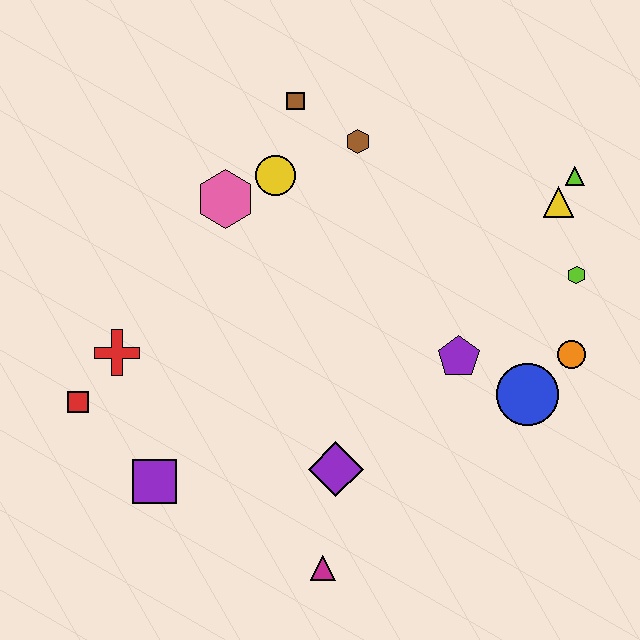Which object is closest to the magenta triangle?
The purple diamond is closest to the magenta triangle.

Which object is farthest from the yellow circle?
The magenta triangle is farthest from the yellow circle.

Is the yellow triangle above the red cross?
Yes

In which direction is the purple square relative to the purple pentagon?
The purple square is to the left of the purple pentagon.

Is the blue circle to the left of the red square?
No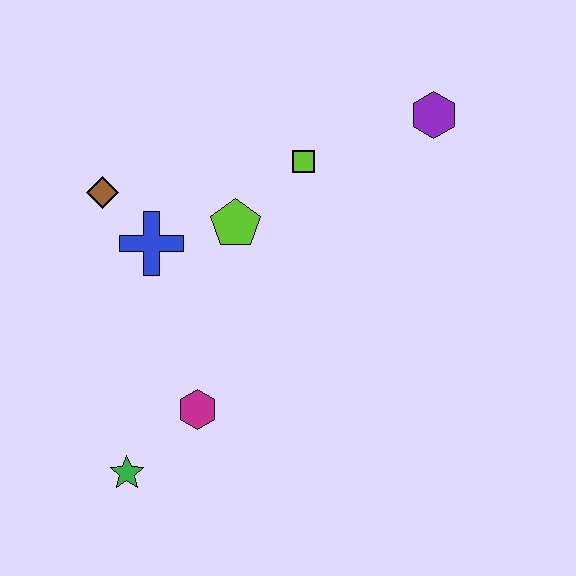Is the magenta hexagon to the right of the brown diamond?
Yes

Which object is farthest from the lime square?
The green star is farthest from the lime square.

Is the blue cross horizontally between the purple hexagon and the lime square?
No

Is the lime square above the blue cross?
Yes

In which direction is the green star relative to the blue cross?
The green star is below the blue cross.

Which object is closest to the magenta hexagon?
The green star is closest to the magenta hexagon.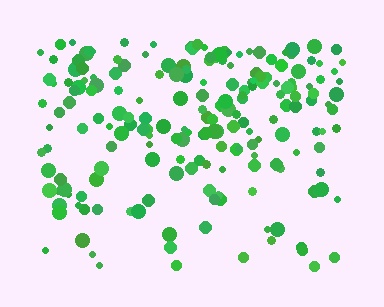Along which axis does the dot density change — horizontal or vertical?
Vertical.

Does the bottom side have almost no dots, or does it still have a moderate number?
Still a moderate number, just noticeably fewer than the top.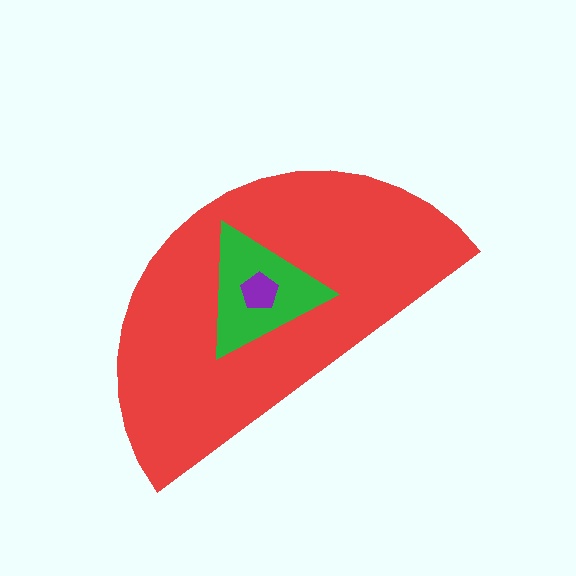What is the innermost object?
The purple pentagon.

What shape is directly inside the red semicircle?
The green triangle.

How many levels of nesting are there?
3.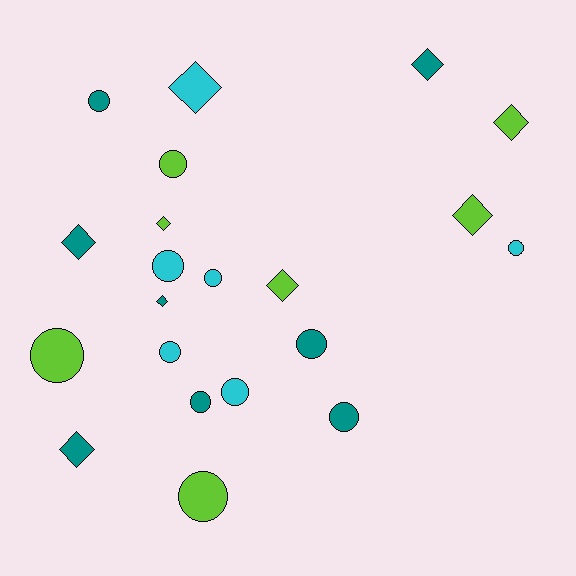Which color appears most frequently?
Teal, with 8 objects.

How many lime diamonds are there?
There are 4 lime diamonds.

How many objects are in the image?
There are 21 objects.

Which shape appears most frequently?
Circle, with 12 objects.